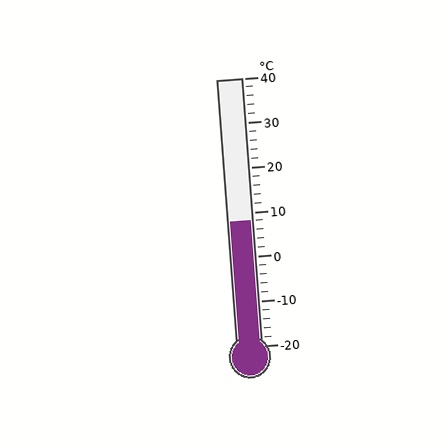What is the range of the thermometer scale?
The thermometer scale ranges from -20°C to 40°C.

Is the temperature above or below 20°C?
The temperature is below 20°C.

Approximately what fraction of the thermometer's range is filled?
The thermometer is filled to approximately 45% of its range.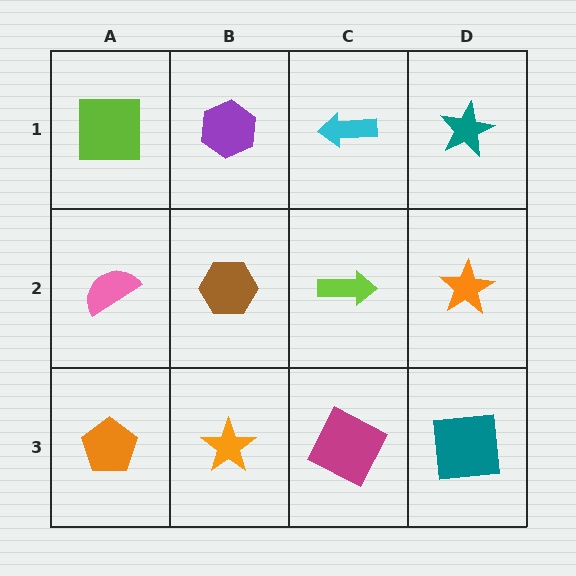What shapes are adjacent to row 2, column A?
A lime square (row 1, column A), an orange pentagon (row 3, column A), a brown hexagon (row 2, column B).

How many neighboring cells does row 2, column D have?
3.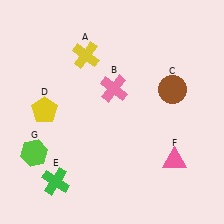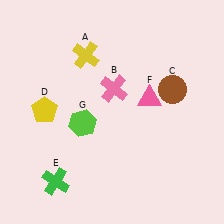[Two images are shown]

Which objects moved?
The objects that moved are: the pink triangle (F), the lime hexagon (G).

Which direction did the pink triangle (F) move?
The pink triangle (F) moved up.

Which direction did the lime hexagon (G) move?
The lime hexagon (G) moved right.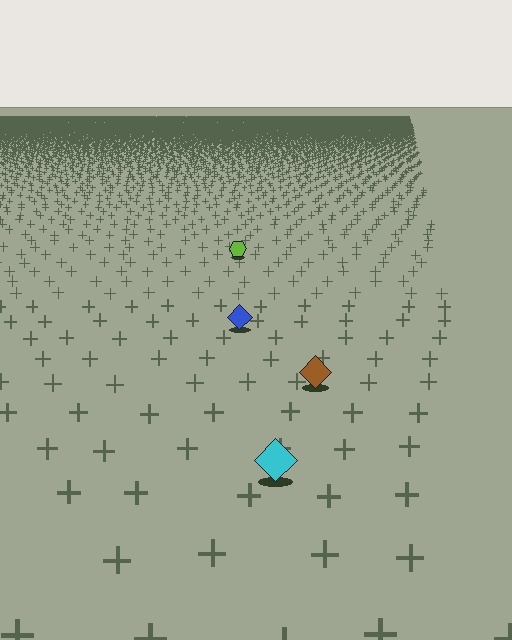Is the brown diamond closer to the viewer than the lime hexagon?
Yes. The brown diamond is closer — you can tell from the texture gradient: the ground texture is coarser near it.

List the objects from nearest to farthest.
From nearest to farthest: the cyan diamond, the brown diamond, the blue diamond, the lime hexagon.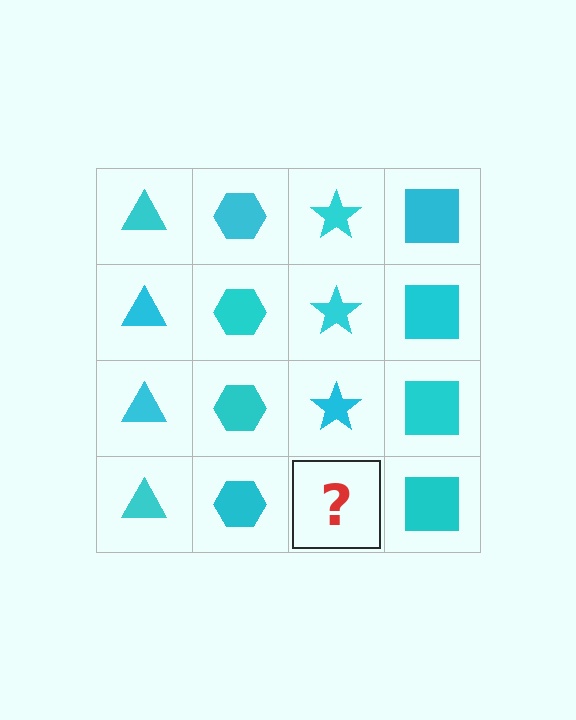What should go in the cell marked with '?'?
The missing cell should contain a cyan star.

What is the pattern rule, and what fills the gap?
The rule is that each column has a consistent shape. The gap should be filled with a cyan star.